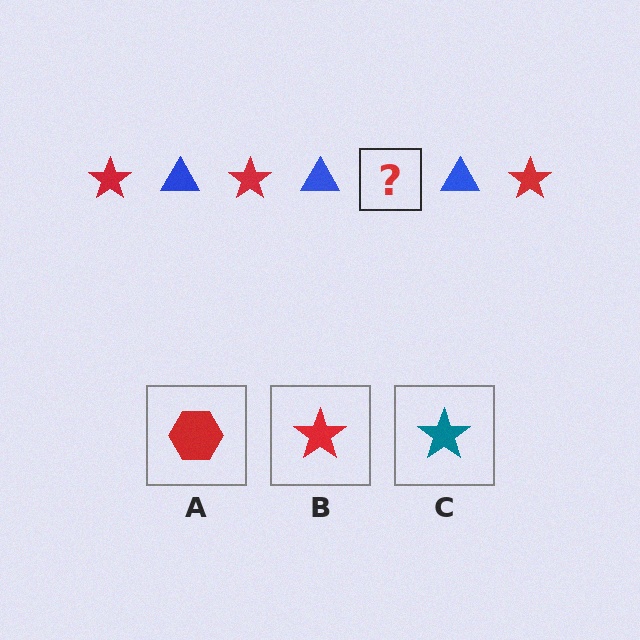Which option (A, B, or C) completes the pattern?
B.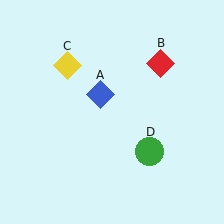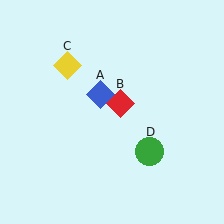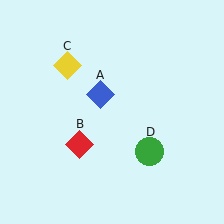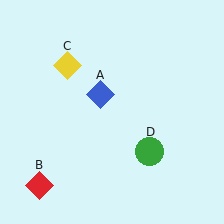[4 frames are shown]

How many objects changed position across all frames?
1 object changed position: red diamond (object B).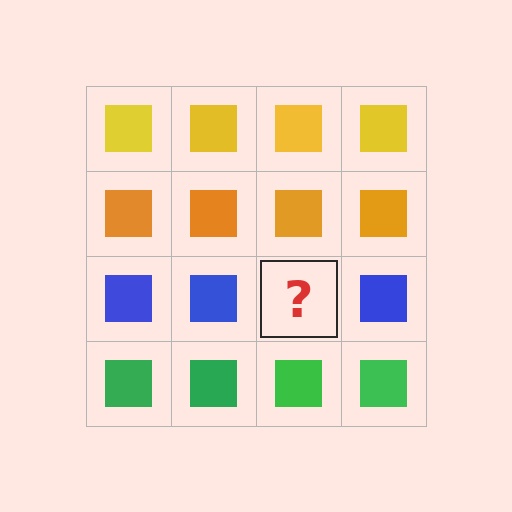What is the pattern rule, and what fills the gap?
The rule is that each row has a consistent color. The gap should be filled with a blue square.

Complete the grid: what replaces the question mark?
The question mark should be replaced with a blue square.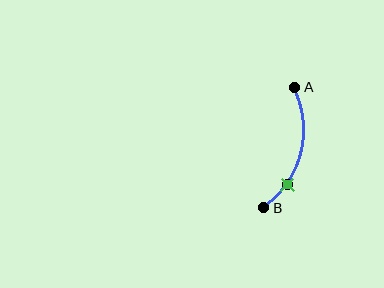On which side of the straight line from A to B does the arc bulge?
The arc bulges to the right of the straight line connecting A and B.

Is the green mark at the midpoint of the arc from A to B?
No. The green mark lies on the arc but is closer to endpoint B. The arc midpoint would be at the point on the curve equidistant along the arc from both A and B.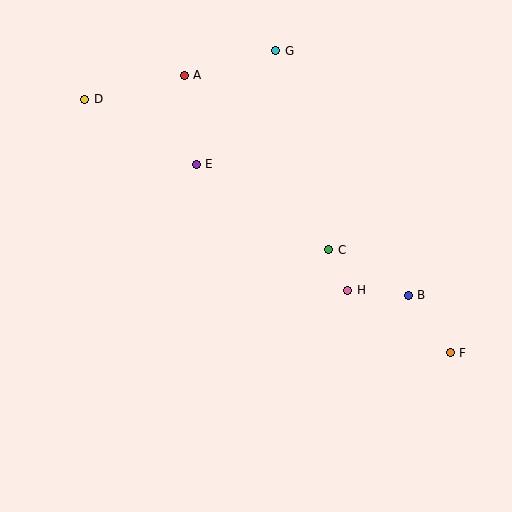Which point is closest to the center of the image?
Point C at (329, 250) is closest to the center.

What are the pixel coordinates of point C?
Point C is at (329, 250).